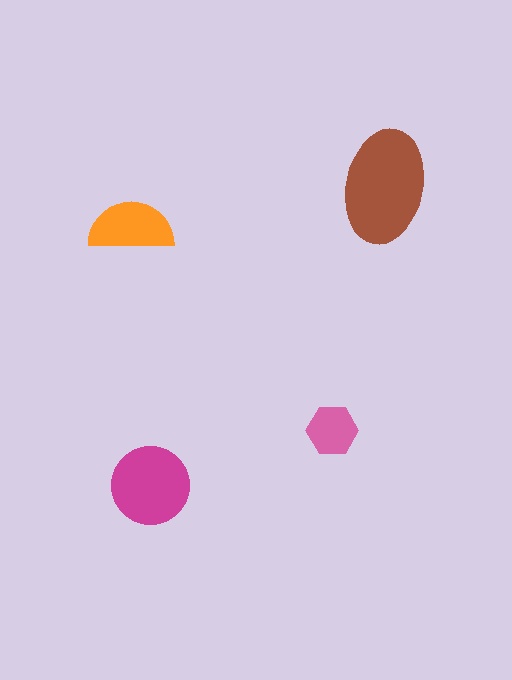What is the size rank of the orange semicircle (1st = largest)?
3rd.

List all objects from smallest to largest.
The pink hexagon, the orange semicircle, the magenta circle, the brown ellipse.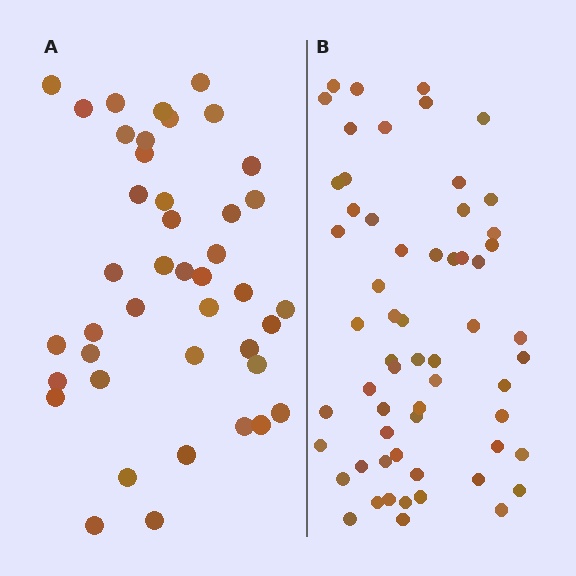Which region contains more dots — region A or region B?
Region B (the right region) has more dots.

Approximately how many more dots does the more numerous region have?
Region B has approximately 20 more dots than region A.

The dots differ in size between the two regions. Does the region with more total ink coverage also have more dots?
No. Region A has more total ink coverage because its dots are larger, but region B actually contains more individual dots. Total area can be misleading — the number of items is what matters here.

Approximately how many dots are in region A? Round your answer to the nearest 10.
About 40 dots. (The exact count is 42, which rounds to 40.)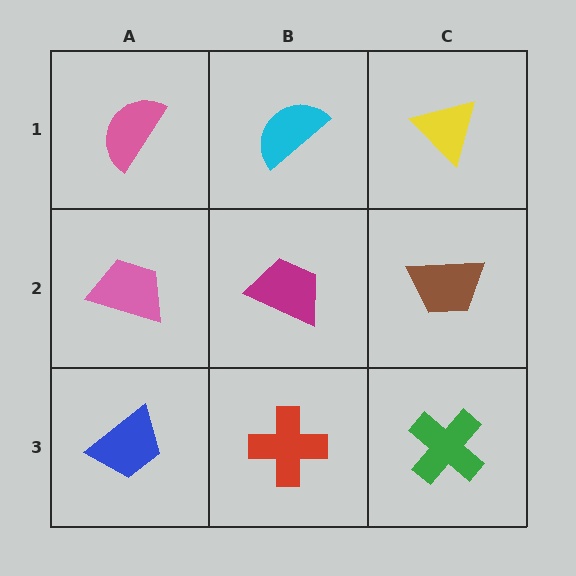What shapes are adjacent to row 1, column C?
A brown trapezoid (row 2, column C), a cyan semicircle (row 1, column B).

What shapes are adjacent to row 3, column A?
A pink trapezoid (row 2, column A), a red cross (row 3, column B).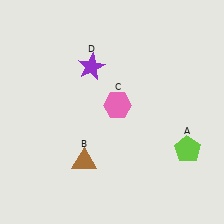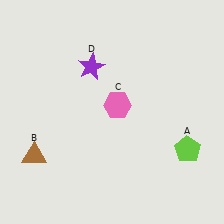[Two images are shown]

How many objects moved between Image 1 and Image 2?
1 object moved between the two images.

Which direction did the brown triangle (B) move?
The brown triangle (B) moved left.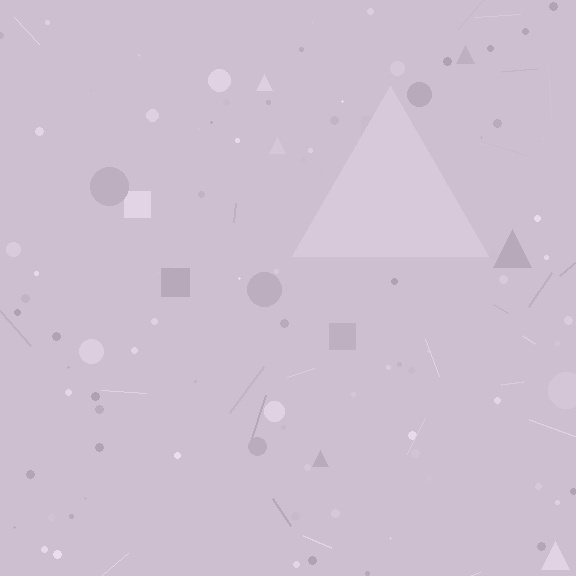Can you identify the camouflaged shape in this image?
The camouflaged shape is a triangle.